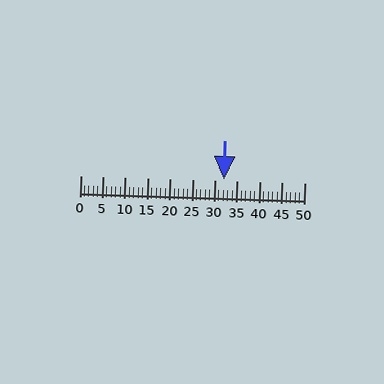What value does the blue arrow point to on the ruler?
The blue arrow points to approximately 32.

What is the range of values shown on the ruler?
The ruler shows values from 0 to 50.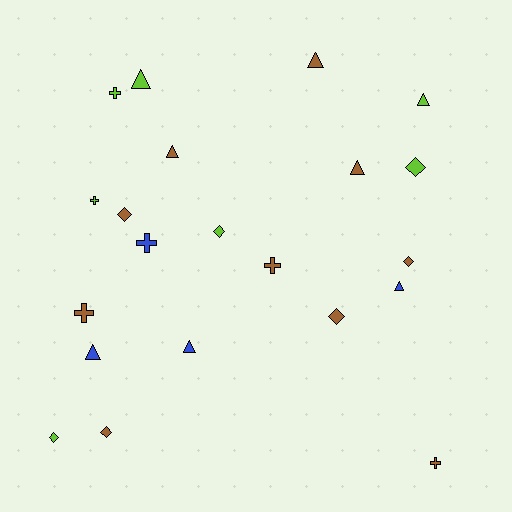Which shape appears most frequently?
Triangle, with 8 objects.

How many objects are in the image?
There are 21 objects.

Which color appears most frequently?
Brown, with 10 objects.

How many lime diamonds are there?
There are 3 lime diamonds.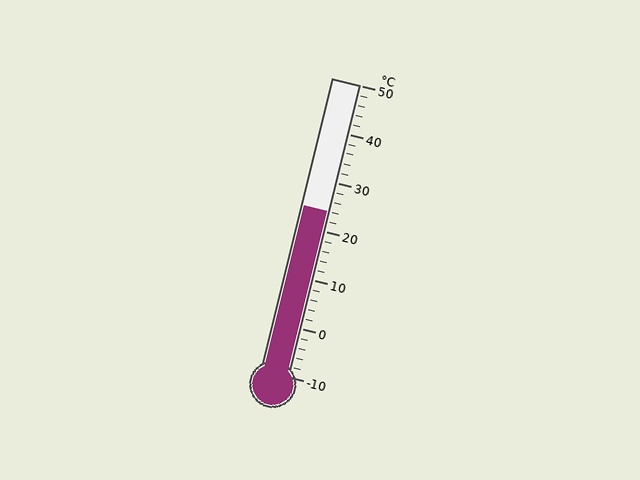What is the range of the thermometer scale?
The thermometer scale ranges from -10°C to 50°C.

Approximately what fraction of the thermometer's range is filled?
The thermometer is filled to approximately 55% of its range.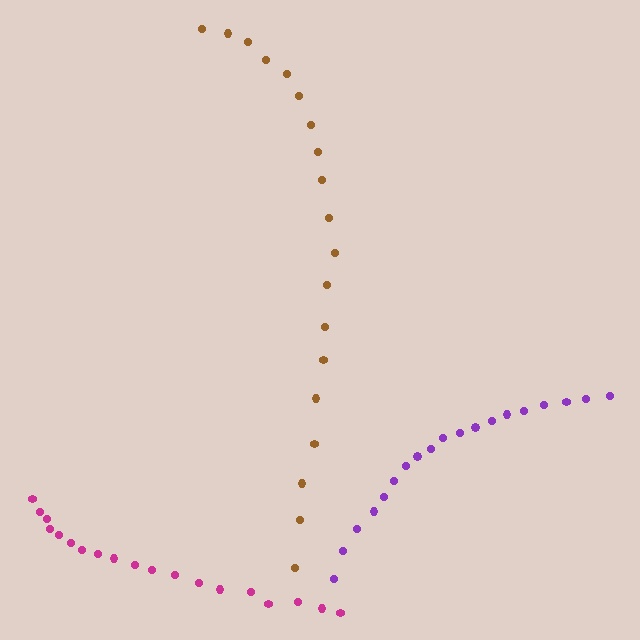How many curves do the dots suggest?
There are 3 distinct paths.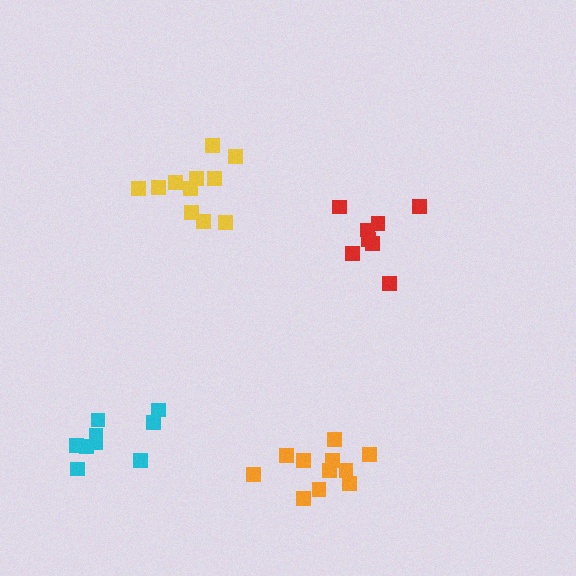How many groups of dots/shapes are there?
There are 4 groups.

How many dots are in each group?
Group 1: 11 dots, Group 2: 9 dots, Group 3: 8 dots, Group 4: 11 dots (39 total).